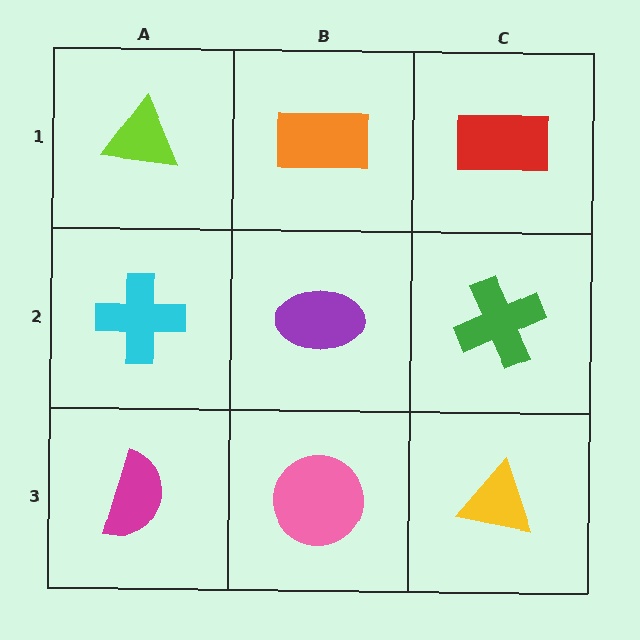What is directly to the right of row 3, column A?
A pink circle.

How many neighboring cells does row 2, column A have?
3.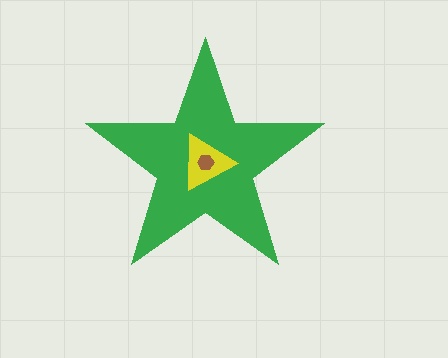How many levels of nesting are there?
3.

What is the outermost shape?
The green star.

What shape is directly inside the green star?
The yellow triangle.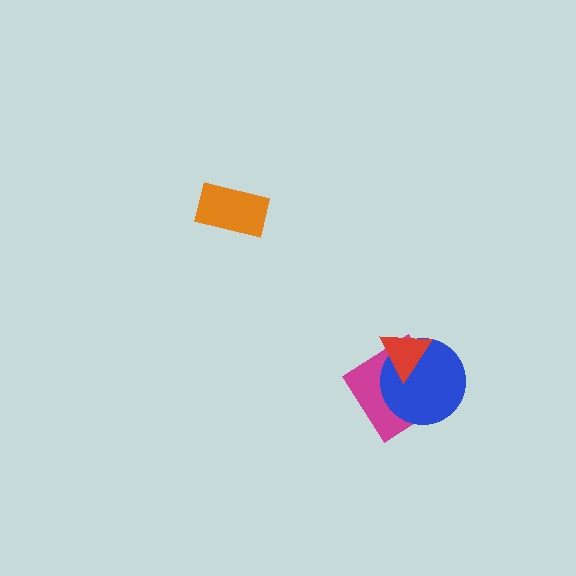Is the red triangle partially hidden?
No, no other shape covers it.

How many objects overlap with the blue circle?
2 objects overlap with the blue circle.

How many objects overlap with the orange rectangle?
0 objects overlap with the orange rectangle.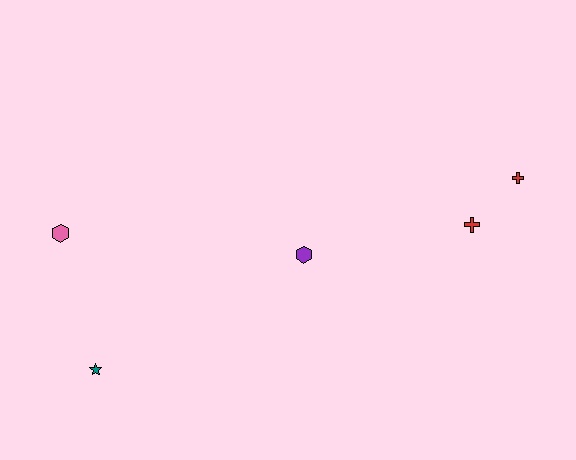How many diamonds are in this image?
There are no diamonds.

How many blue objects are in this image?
There are no blue objects.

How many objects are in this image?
There are 5 objects.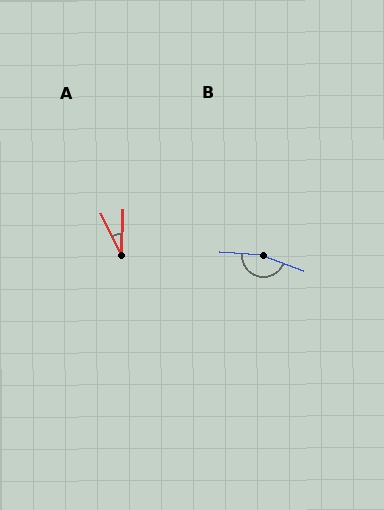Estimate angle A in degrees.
Approximately 28 degrees.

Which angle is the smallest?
A, at approximately 28 degrees.